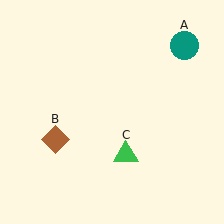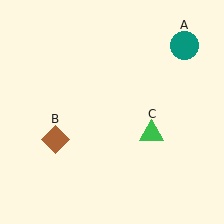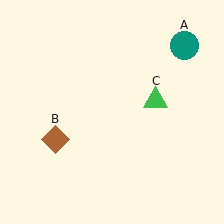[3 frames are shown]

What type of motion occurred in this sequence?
The green triangle (object C) rotated counterclockwise around the center of the scene.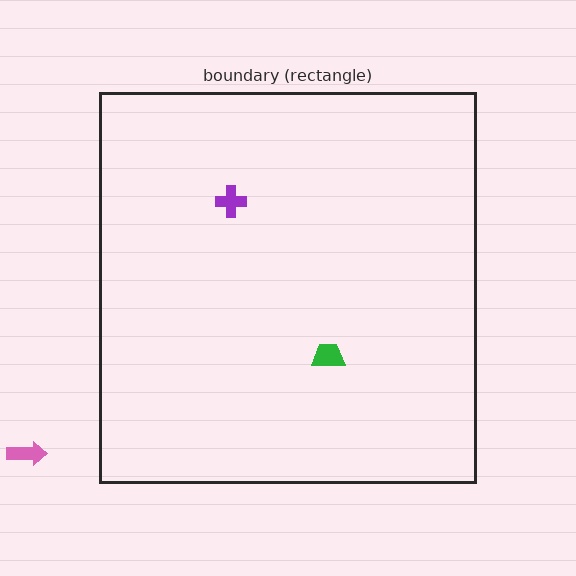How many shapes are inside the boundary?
2 inside, 1 outside.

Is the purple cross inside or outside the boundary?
Inside.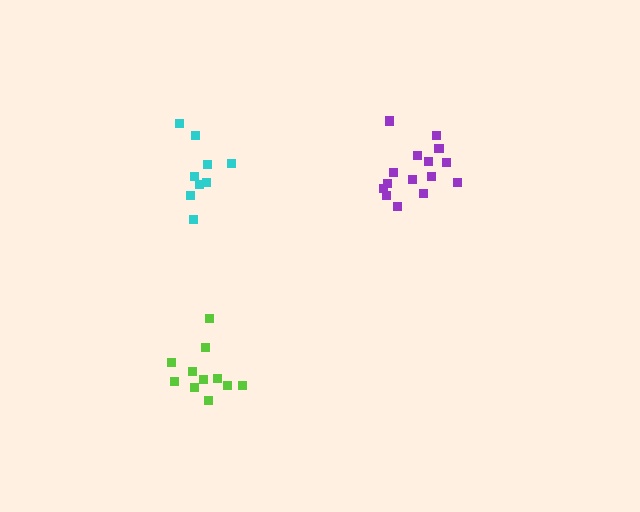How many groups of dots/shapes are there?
There are 3 groups.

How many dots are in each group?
Group 1: 15 dots, Group 2: 11 dots, Group 3: 9 dots (35 total).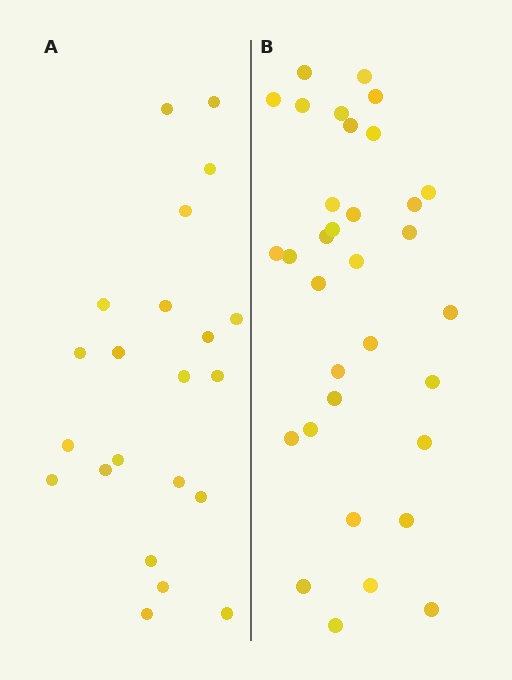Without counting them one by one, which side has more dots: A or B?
Region B (the right region) has more dots.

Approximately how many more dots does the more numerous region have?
Region B has roughly 12 or so more dots than region A.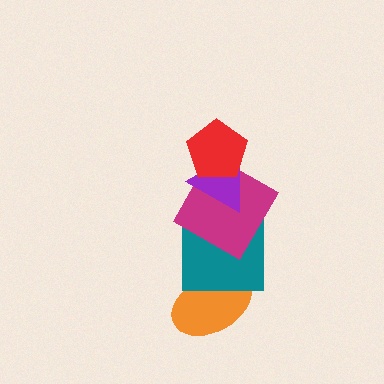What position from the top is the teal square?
The teal square is 4th from the top.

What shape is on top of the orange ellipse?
The teal square is on top of the orange ellipse.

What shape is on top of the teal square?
The magenta square is on top of the teal square.